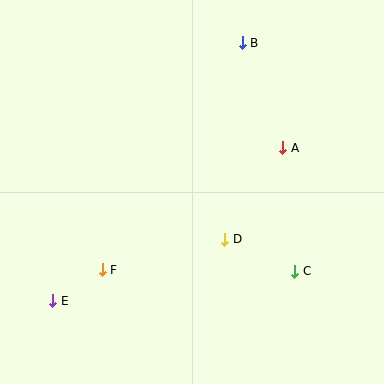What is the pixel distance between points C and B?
The distance between C and B is 235 pixels.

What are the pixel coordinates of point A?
Point A is at (283, 148).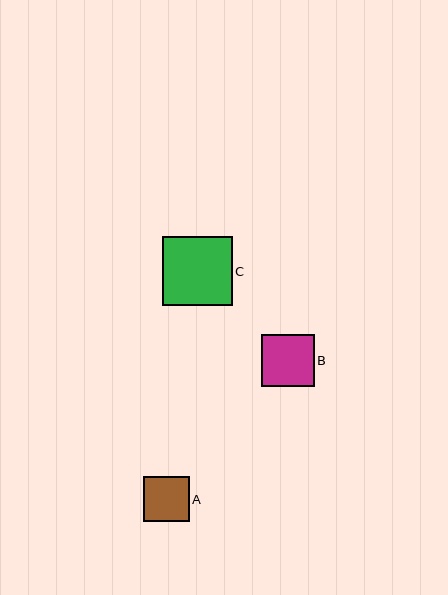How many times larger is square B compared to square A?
Square B is approximately 1.2 times the size of square A.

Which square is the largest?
Square C is the largest with a size of approximately 70 pixels.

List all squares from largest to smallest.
From largest to smallest: C, B, A.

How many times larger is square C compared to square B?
Square C is approximately 1.3 times the size of square B.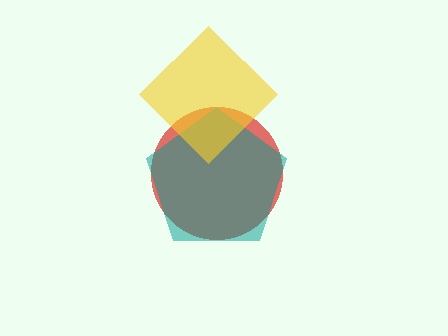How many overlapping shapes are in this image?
There are 3 overlapping shapes in the image.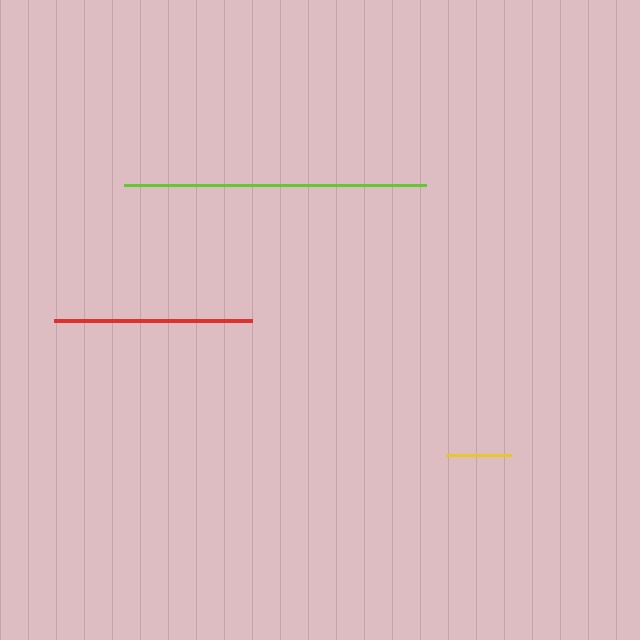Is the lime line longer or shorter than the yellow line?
The lime line is longer than the yellow line.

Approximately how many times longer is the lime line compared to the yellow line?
The lime line is approximately 4.6 times the length of the yellow line.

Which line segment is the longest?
The lime line is the longest at approximately 303 pixels.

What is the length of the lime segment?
The lime segment is approximately 303 pixels long.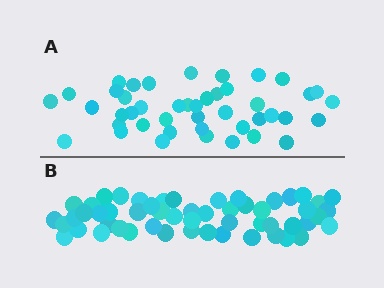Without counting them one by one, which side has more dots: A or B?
Region B (the bottom region) has more dots.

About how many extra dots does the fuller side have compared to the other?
Region B has roughly 10 or so more dots than region A.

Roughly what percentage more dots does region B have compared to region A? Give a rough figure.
About 25% more.